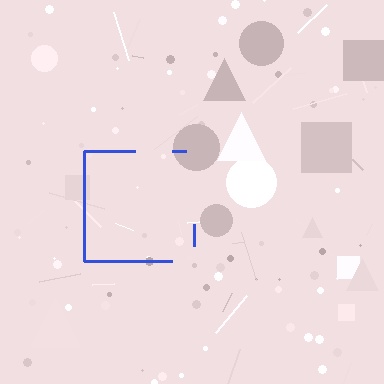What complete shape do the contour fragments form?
The contour fragments form a square.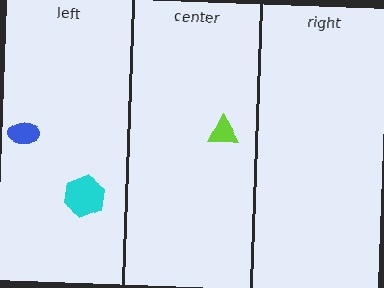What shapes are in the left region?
The blue ellipse, the cyan hexagon.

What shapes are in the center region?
The lime triangle.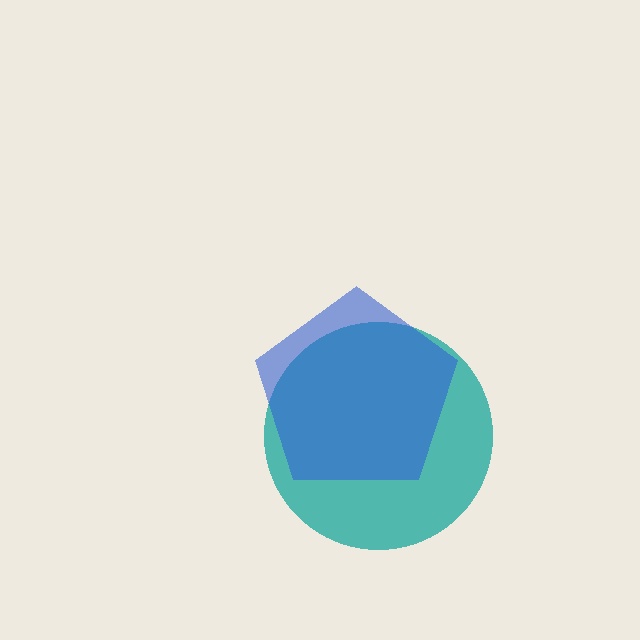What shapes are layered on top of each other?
The layered shapes are: a teal circle, a blue pentagon.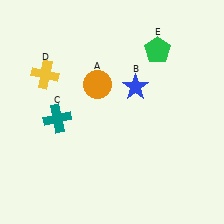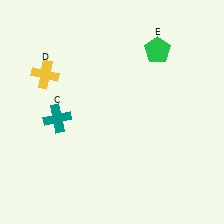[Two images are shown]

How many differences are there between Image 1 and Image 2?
There are 2 differences between the two images.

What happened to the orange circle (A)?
The orange circle (A) was removed in Image 2. It was in the top-left area of Image 1.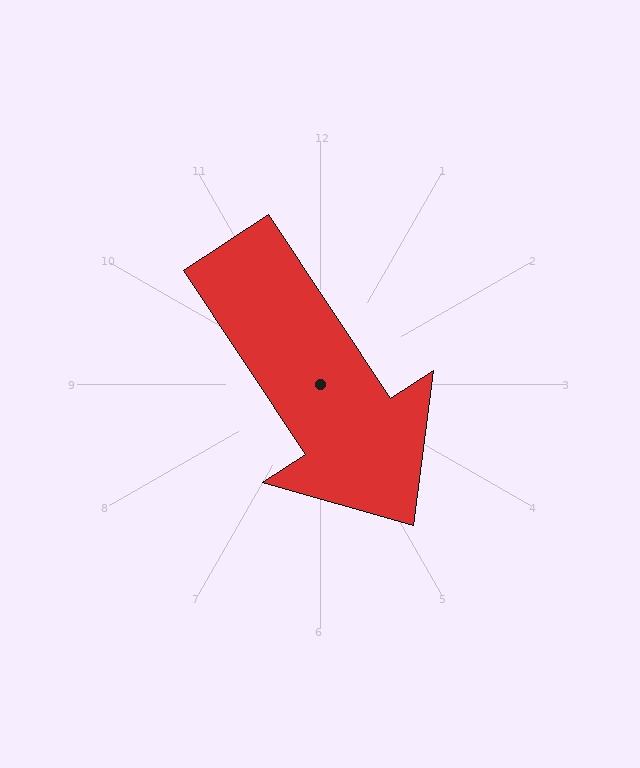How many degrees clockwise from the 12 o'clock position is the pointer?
Approximately 147 degrees.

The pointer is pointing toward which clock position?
Roughly 5 o'clock.